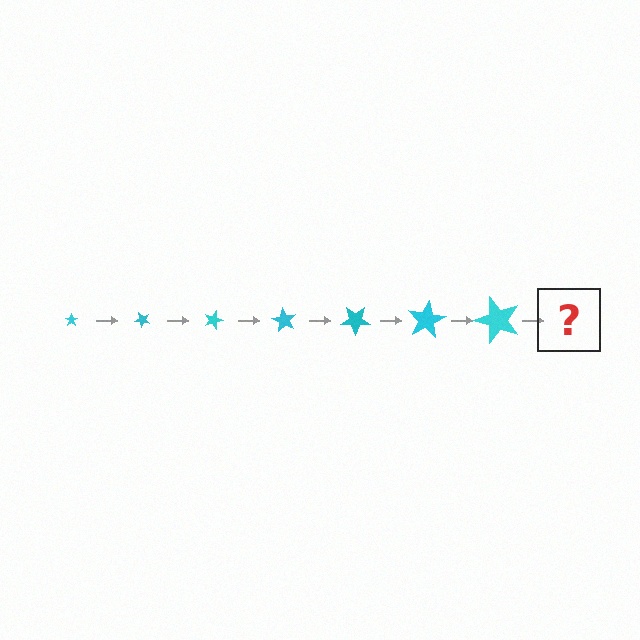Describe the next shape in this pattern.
It should be a star, larger than the previous one and rotated 315 degrees from the start.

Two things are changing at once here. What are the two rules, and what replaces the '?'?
The two rules are that the star grows larger each step and it rotates 45 degrees each step. The '?' should be a star, larger than the previous one and rotated 315 degrees from the start.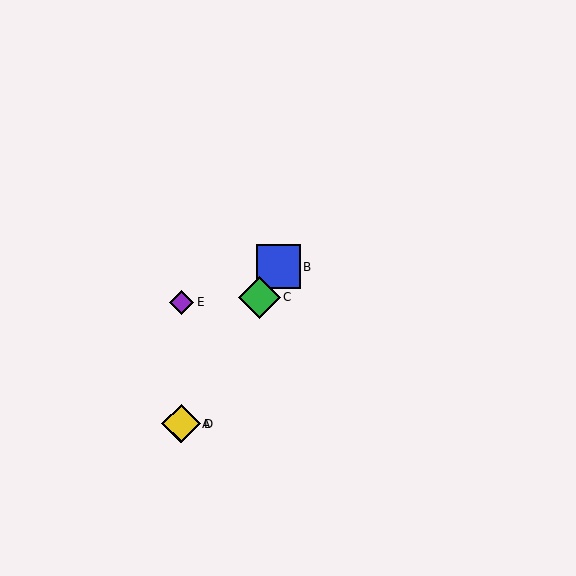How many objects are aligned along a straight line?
4 objects (A, B, C, D) are aligned along a straight line.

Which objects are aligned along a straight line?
Objects A, B, C, D are aligned along a straight line.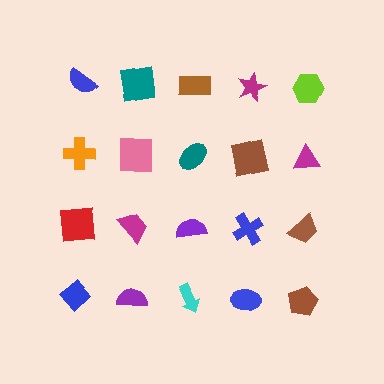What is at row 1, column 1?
A blue semicircle.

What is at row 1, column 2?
A teal square.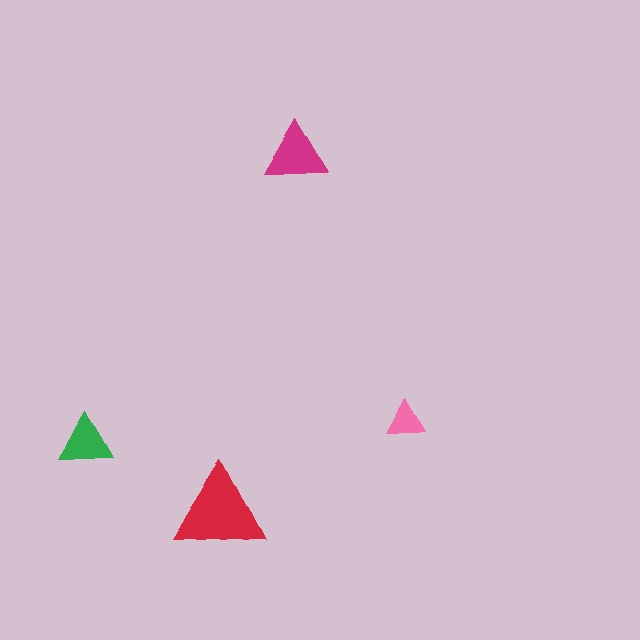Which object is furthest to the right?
The pink triangle is rightmost.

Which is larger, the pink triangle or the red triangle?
The red one.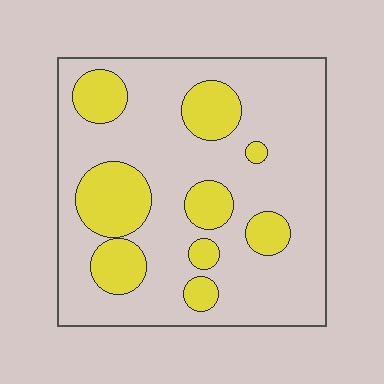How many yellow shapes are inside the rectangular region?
9.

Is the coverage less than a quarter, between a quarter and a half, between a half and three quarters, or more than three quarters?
Between a quarter and a half.